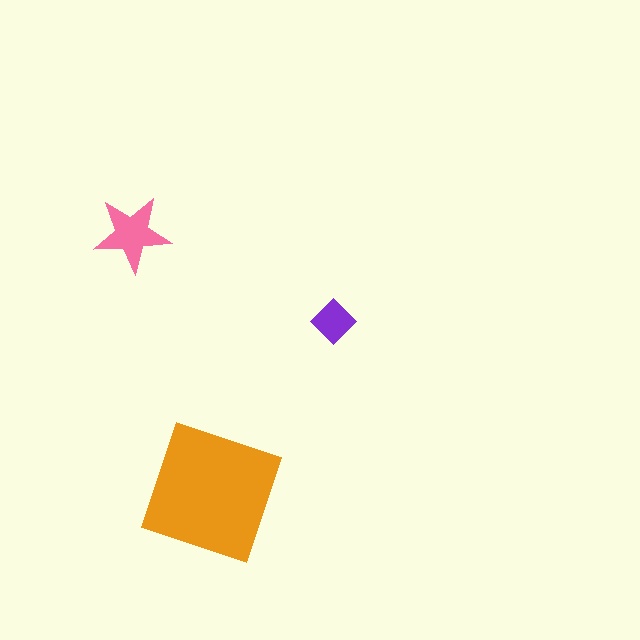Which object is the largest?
The orange square.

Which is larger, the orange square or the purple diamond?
The orange square.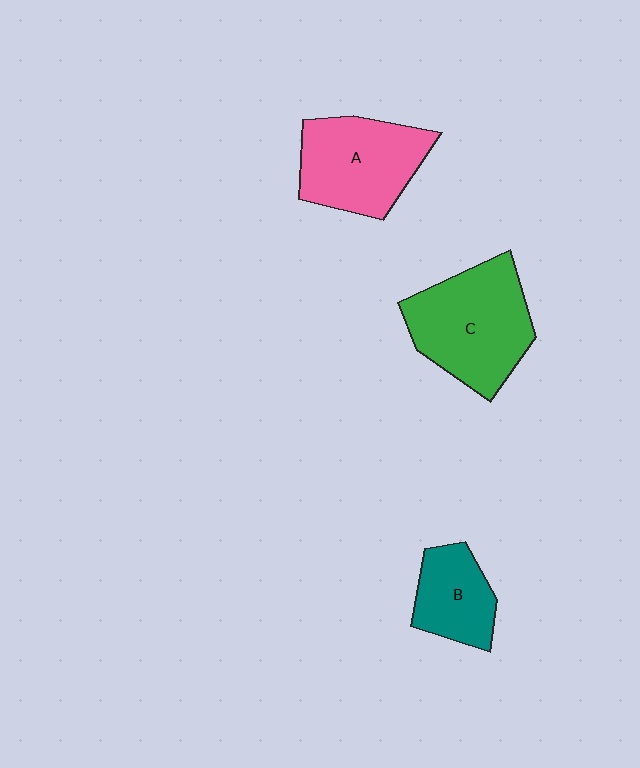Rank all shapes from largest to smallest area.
From largest to smallest: C (green), A (pink), B (teal).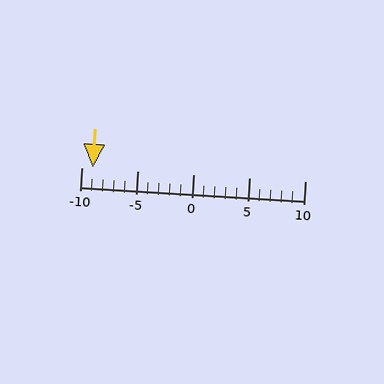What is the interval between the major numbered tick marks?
The major tick marks are spaced 5 units apart.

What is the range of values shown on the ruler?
The ruler shows values from -10 to 10.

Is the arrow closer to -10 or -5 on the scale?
The arrow is closer to -10.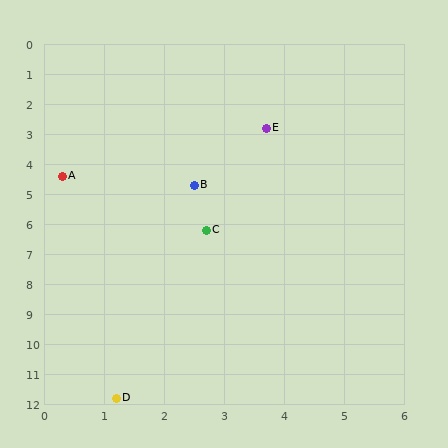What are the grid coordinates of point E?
Point E is at approximately (3.7, 2.8).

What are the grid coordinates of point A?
Point A is at approximately (0.3, 4.4).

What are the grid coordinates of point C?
Point C is at approximately (2.7, 6.2).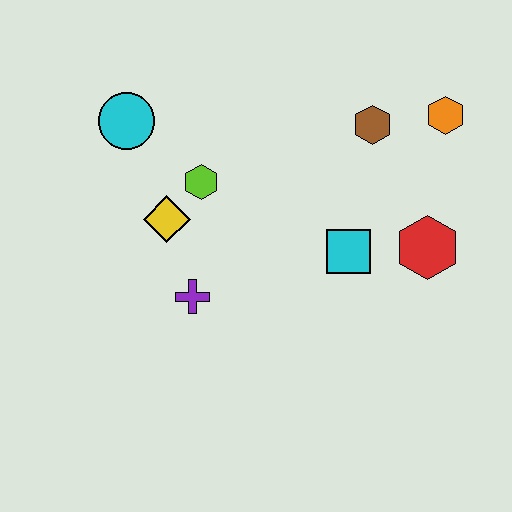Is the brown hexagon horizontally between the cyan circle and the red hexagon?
Yes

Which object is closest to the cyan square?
The red hexagon is closest to the cyan square.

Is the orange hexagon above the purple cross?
Yes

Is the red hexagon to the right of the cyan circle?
Yes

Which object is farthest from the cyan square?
The cyan circle is farthest from the cyan square.